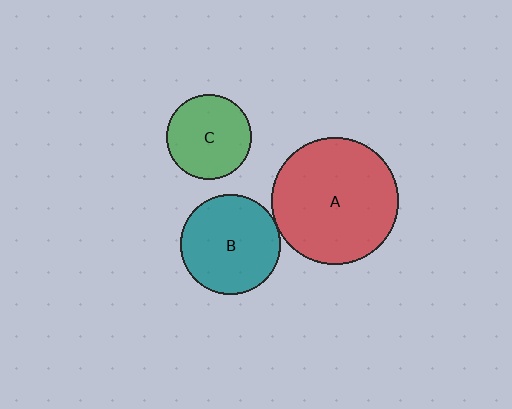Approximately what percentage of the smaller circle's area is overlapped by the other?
Approximately 5%.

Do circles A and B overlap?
Yes.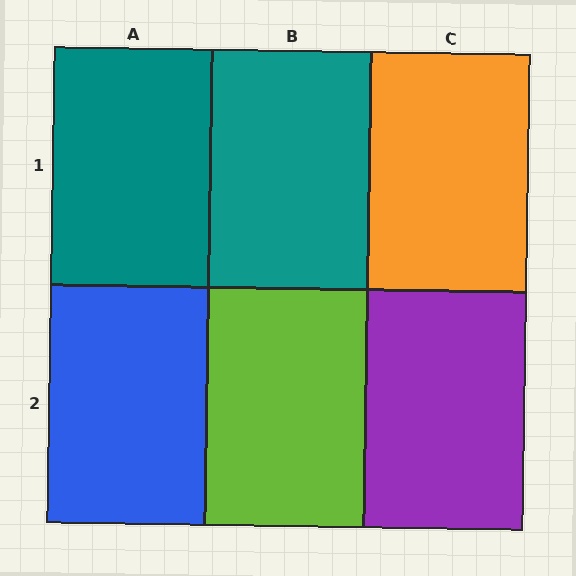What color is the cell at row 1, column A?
Teal.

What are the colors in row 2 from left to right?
Blue, lime, purple.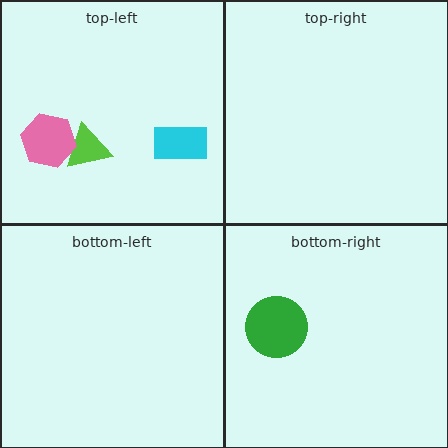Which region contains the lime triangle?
The top-left region.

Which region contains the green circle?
The bottom-right region.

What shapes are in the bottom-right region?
The green circle.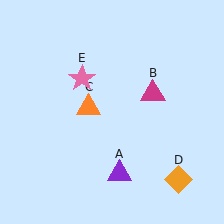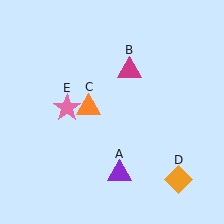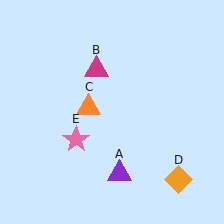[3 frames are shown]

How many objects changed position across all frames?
2 objects changed position: magenta triangle (object B), pink star (object E).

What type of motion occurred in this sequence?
The magenta triangle (object B), pink star (object E) rotated counterclockwise around the center of the scene.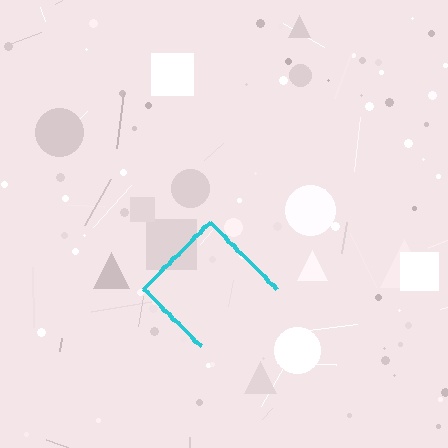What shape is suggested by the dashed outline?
The dashed outline suggests a diamond.